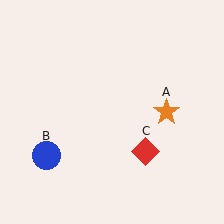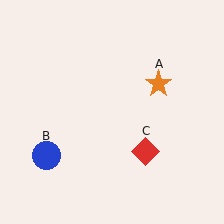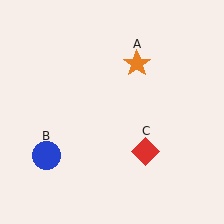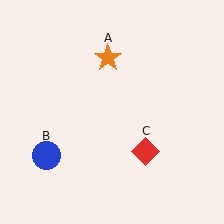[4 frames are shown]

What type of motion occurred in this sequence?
The orange star (object A) rotated counterclockwise around the center of the scene.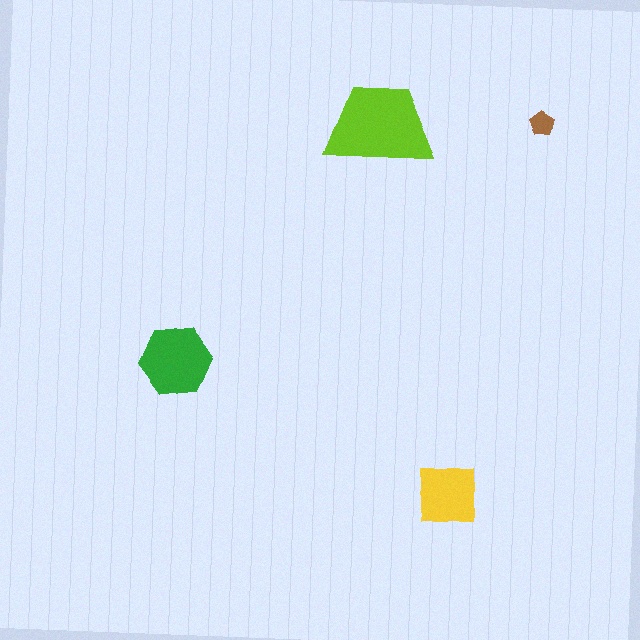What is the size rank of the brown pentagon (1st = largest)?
4th.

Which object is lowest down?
The yellow square is bottommost.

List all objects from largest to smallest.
The lime trapezoid, the green hexagon, the yellow square, the brown pentagon.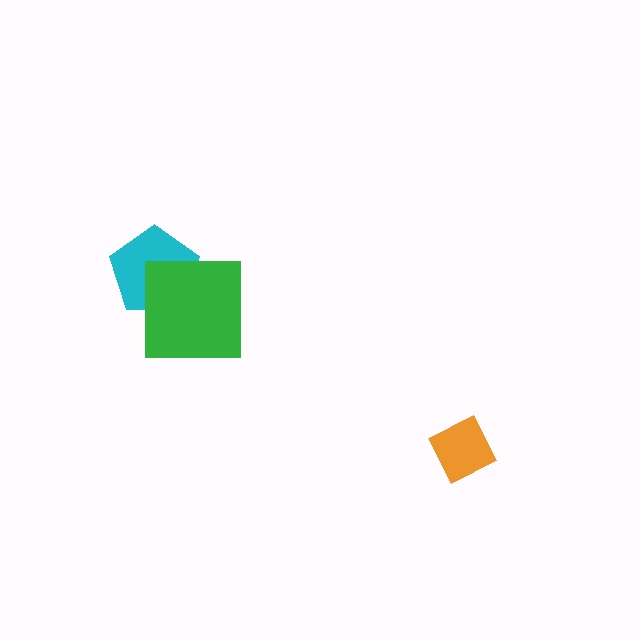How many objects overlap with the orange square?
0 objects overlap with the orange square.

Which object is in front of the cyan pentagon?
The green square is in front of the cyan pentagon.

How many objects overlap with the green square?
1 object overlaps with the green square.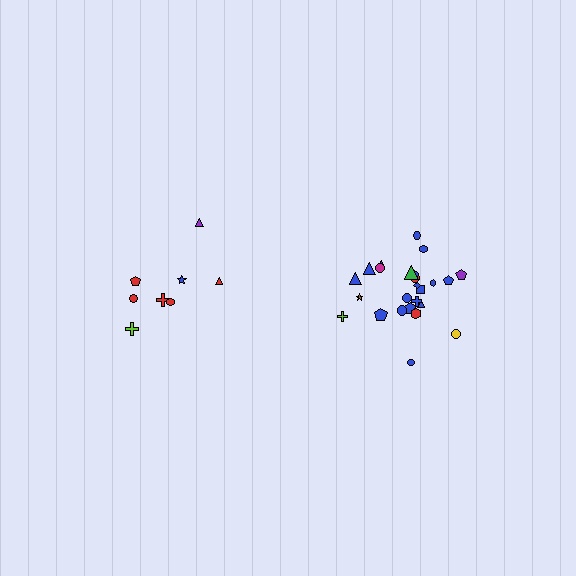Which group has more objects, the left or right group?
The right group.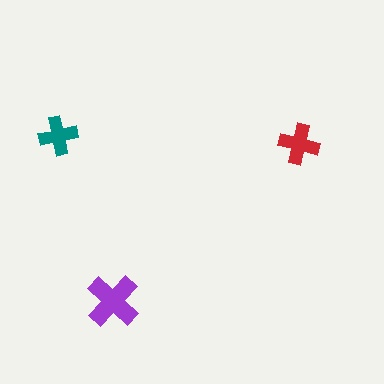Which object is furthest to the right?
The red cross is rightmost.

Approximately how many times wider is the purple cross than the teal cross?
About 1.5 times wider.